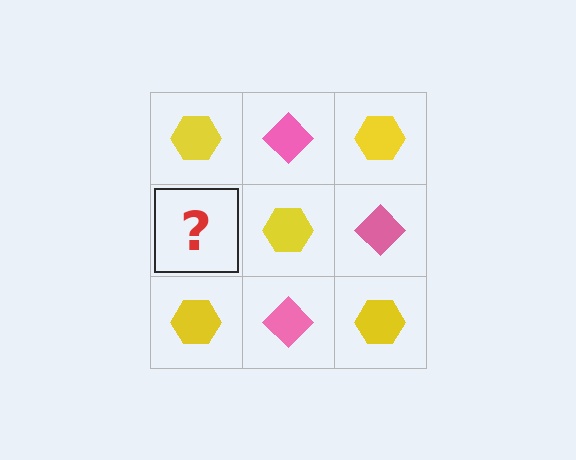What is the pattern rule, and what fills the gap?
The rule is that it alternates yellow hexagon and pink diamond in a checkerboard pattern. The gap should be filled with a pink diamond.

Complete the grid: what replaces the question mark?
The question mark should be replaced with a pink diamond.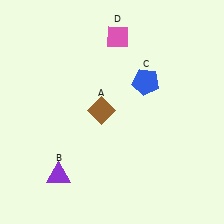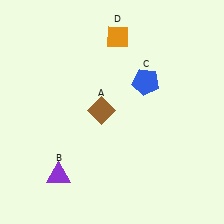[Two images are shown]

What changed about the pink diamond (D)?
In Image 1, D is pink. In Image 2, it changed to orange.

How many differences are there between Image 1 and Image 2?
There is 1 difference between the two images.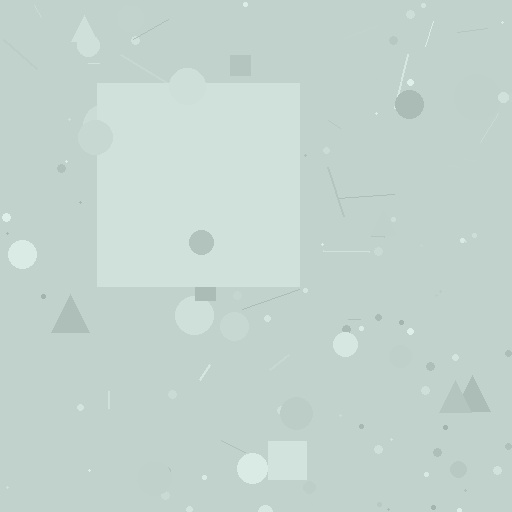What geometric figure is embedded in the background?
A square is embedded in the background.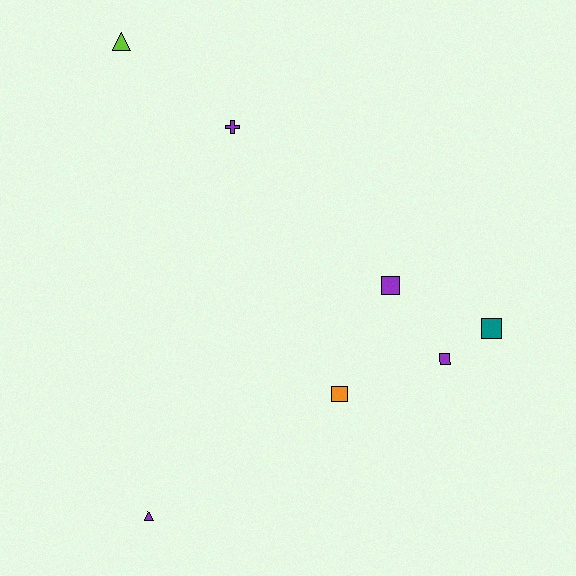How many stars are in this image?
There are no stars.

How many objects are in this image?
There are 7 objects.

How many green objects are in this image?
There are no green objects.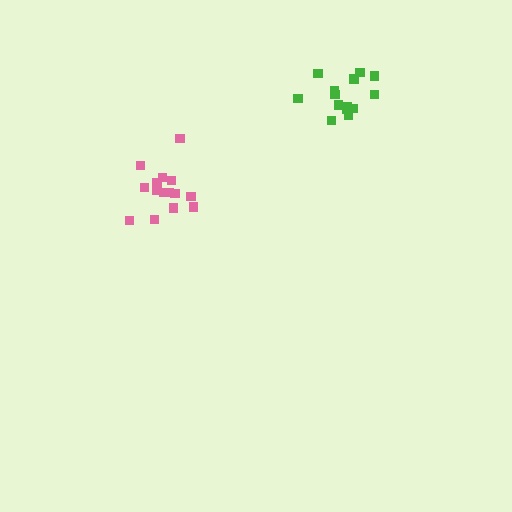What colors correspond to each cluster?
The clusters are colored: pink, green.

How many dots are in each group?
Group 1: 15 dots, Group 2: 15 dots (30 total).